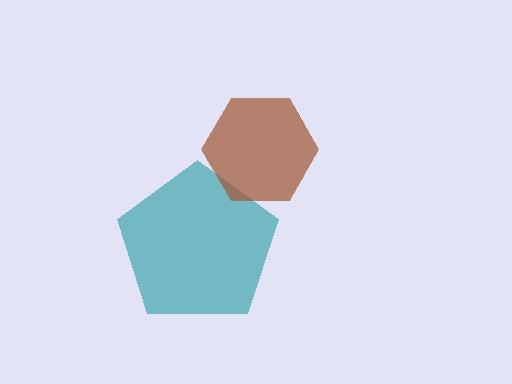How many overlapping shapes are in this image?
There are 2 overlapping shapes in the image.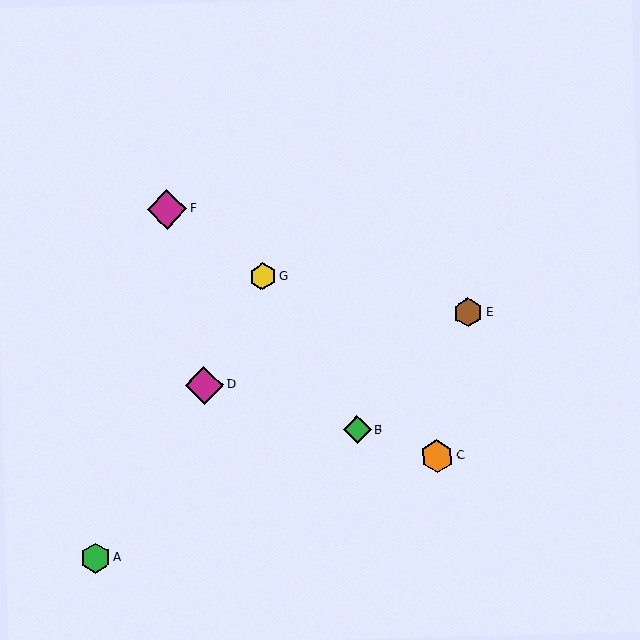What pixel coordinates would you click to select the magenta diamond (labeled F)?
Click at (167, 209) to select the magenta diamond F.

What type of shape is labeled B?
Shape B is a green diamond.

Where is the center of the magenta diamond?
The center of the magenta diamond is at (167, 209).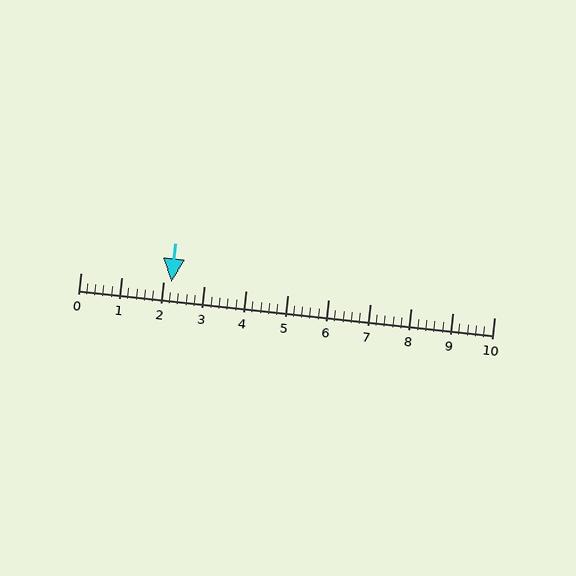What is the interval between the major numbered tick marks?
The major tick marks are spaced 1 units apart.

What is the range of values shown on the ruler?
The ruler shows values from 0 to 10.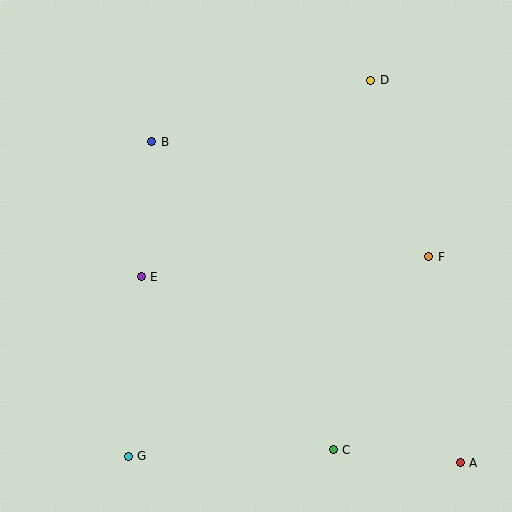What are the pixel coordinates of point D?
Point D is at (371, 80).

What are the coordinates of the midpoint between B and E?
The midpoint between B and E is at (146, 209).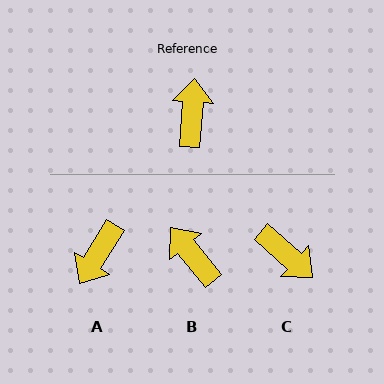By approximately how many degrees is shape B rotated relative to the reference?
Approximately 44 degrees counter-clockwise.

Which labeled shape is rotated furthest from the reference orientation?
A, about 153 degrees away.